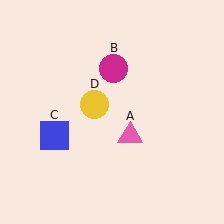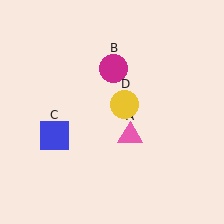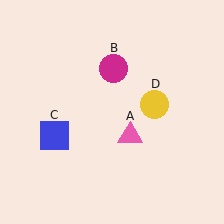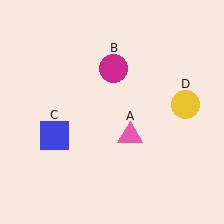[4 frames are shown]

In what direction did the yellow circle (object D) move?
The yellow circle (object D) moved right.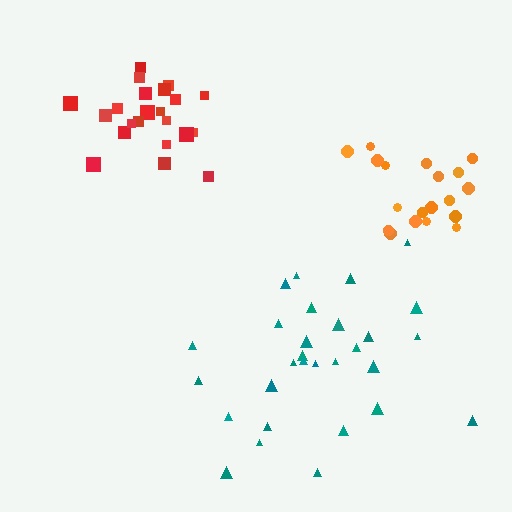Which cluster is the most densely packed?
Orange.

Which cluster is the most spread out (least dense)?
Teal.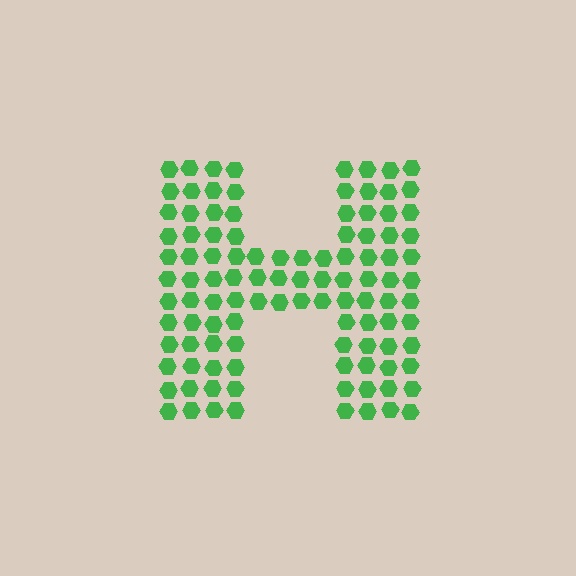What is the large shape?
The large shape is the letter H.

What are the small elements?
The small elements are hexagons.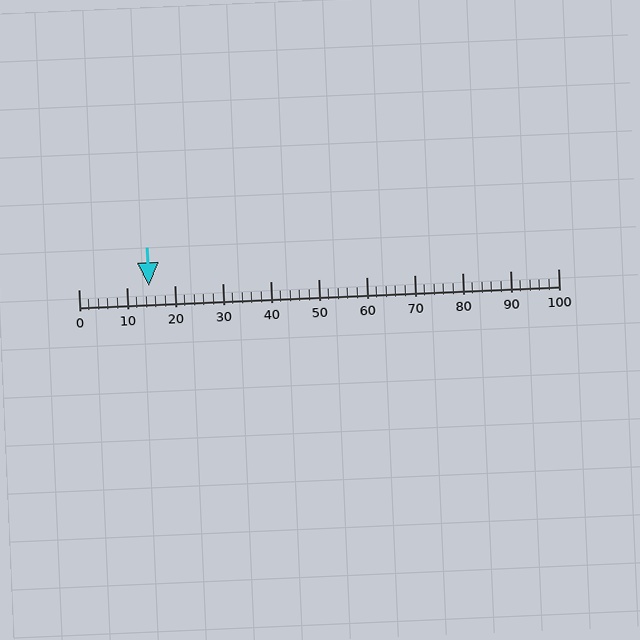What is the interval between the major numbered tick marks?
The major tick marks are spaced 10 units apart.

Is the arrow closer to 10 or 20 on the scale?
The arrow is closer to 10.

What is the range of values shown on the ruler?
The ruler shows values from 0 to 100.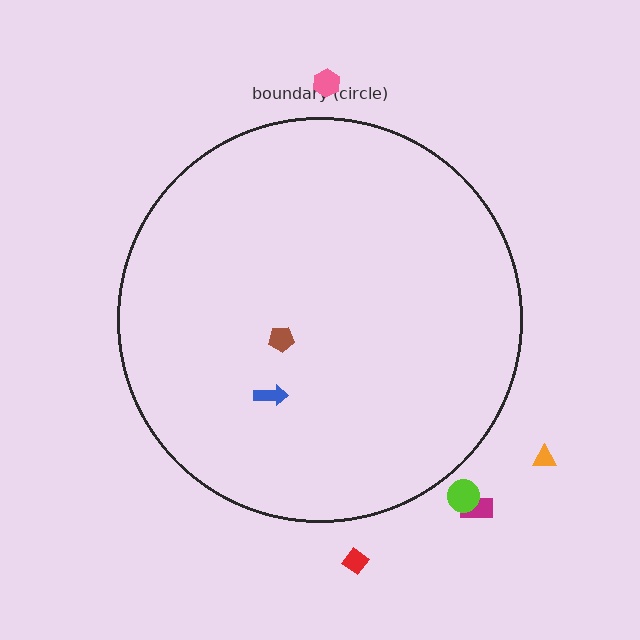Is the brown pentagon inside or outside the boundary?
Inside.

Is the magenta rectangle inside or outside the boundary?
Outside.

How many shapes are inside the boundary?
2 inside, 5 outside.